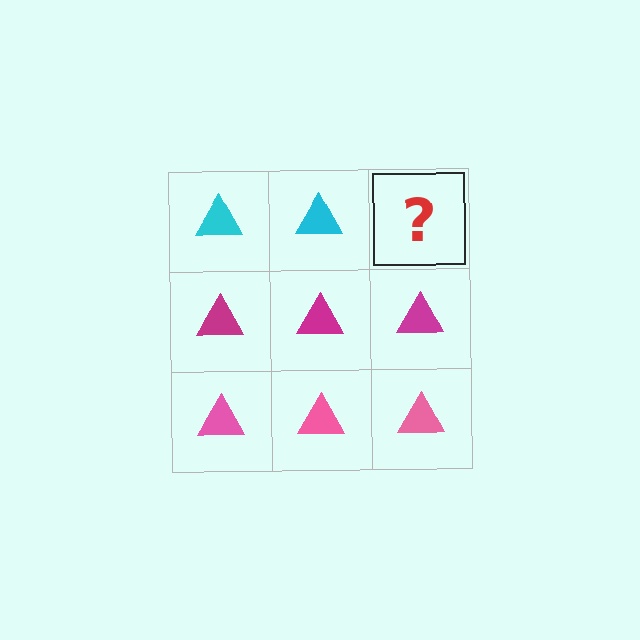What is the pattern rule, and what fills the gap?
The rule is that each row has a consistent color. The gap should be filled with a cyan triangle.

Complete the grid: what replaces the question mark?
The question mark should be replaced with a cyan triangle.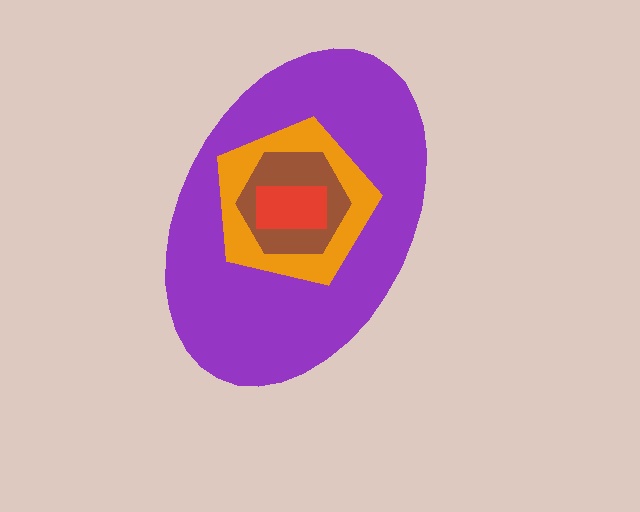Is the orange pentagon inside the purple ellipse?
Yes.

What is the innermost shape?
The red rectangle.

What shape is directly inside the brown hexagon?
The red rectangle.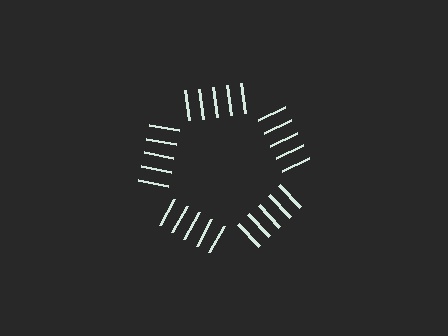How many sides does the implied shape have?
5 sides — the line-ends trace a pentagon.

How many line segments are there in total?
25 — 5 along each of the 5 edges.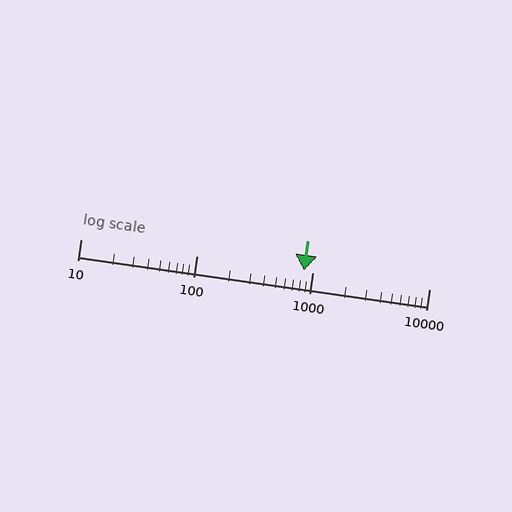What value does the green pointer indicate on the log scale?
The pointer indicates approximately 840.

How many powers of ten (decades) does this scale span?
The scale spans 3 decades, from 10 to 10000.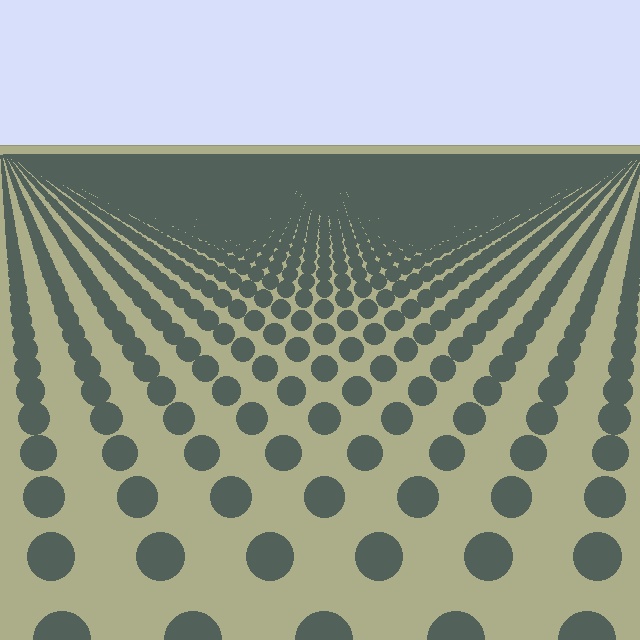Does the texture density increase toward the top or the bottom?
Density increases toward the top.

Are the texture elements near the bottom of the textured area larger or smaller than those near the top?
Larger. Near the bottom, elements are closer to the viewer and appear at a bigger on-screen size.